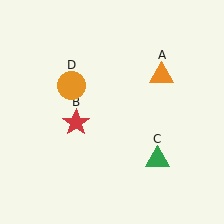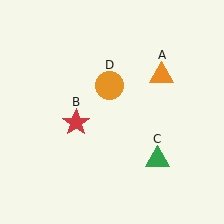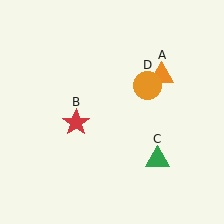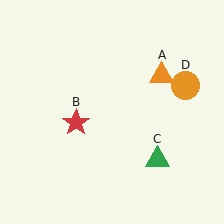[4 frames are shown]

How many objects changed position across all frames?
1 object changed position: orange circle (object D).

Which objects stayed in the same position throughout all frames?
Orange triangle (object A) and red star (object B) and green triangle (object C) remained stationary.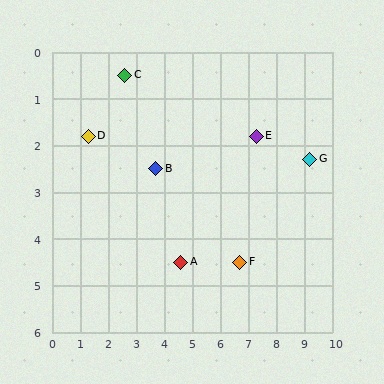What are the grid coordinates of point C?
Point C is at approximately (2.6, 0.5).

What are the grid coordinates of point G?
Point G is at approximately (9.2, 2.3).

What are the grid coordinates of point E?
Point E is at approximately (7.3, 1.8).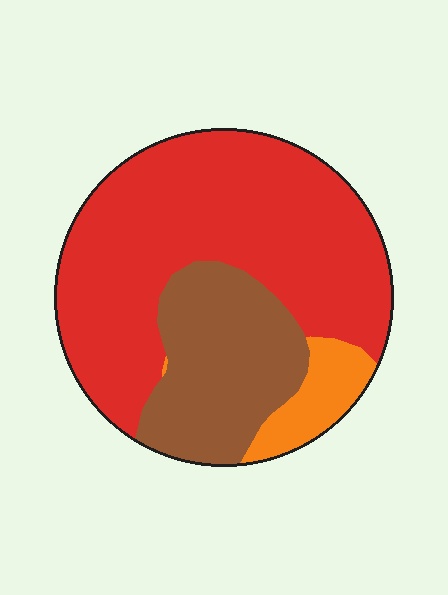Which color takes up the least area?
Orange, at roughly 10%.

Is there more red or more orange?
Red.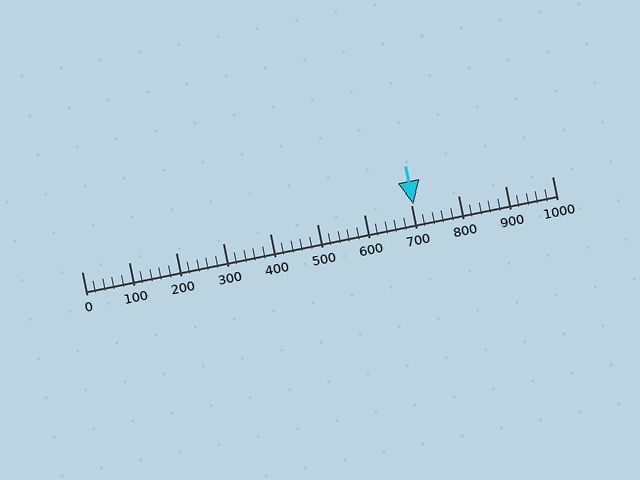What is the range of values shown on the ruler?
The ruler shows values from 0 to 1000.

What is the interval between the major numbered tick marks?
The major tick marks are spaced 100 units apart.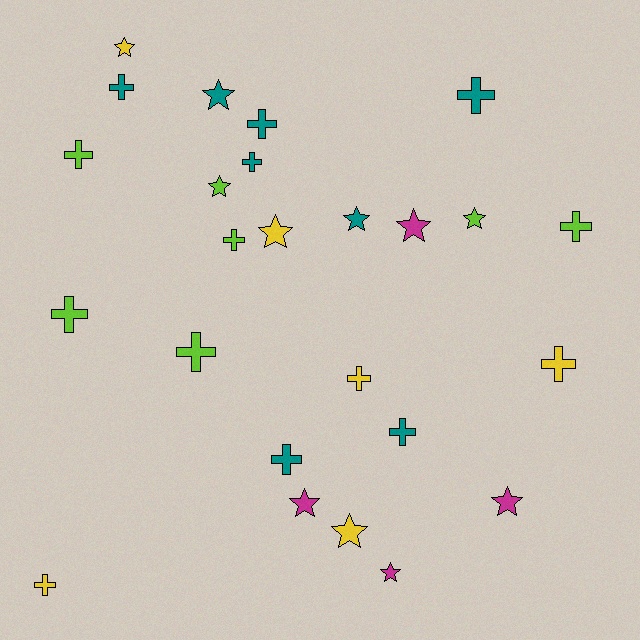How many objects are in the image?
There are 25 objects.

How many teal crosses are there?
There are 6 teal crosses.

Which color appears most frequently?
Teal, with 8 objects.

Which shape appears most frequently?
Cross, with 14 objects.